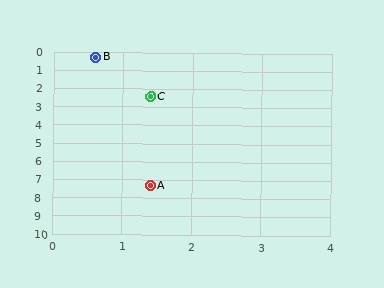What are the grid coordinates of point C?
Point C is at approximately (1.4, 2.4).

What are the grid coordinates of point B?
Point B is at approximately (0.6, 0.3).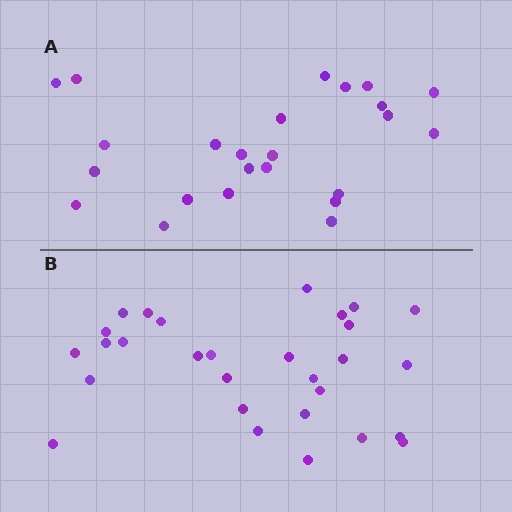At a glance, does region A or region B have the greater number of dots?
Region B (the bottom region) has more dots.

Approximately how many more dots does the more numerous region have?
Region B has about 5 more dots than region A.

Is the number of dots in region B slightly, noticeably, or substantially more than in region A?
Region B has only slightly more — the two regions are fairly close. The ratio is roughly 1.2 to 1.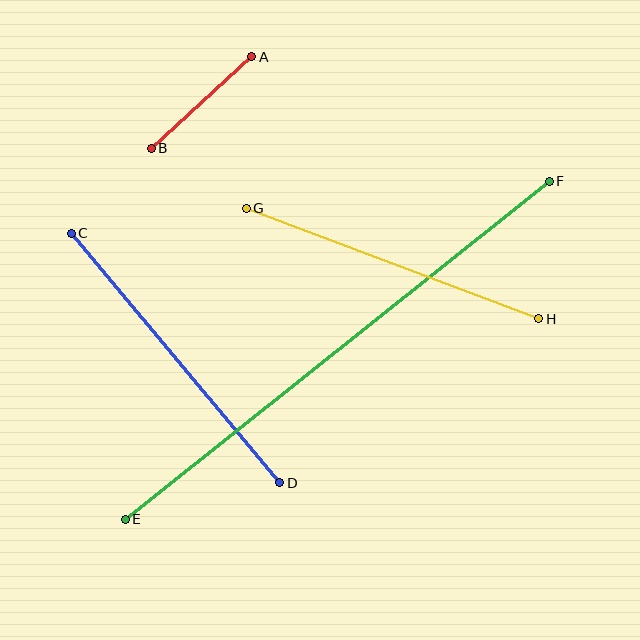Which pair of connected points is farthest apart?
Points E and F are farthest apart.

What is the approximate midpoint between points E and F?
The midpoint is at approximately (337, 350) pixels.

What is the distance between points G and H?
The distance is approximately 313 pixels.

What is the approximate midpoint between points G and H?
The midpoint is at approximately (392, 264) pixels.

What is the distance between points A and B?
The distance is approximately 136 pixels.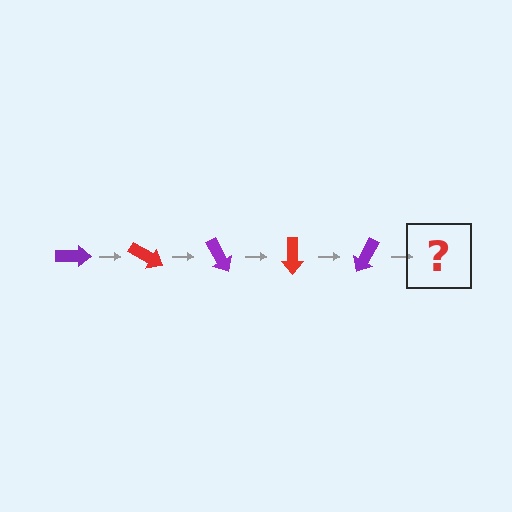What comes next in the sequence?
The next element should be a red arrow, rotated 150 degrees from the start.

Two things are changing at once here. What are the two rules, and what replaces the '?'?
The two rules are that it rotates 30 degrees each step and the color cycles through purple and red. The '?' should be a red arrow, rotated 150 degrees from the start.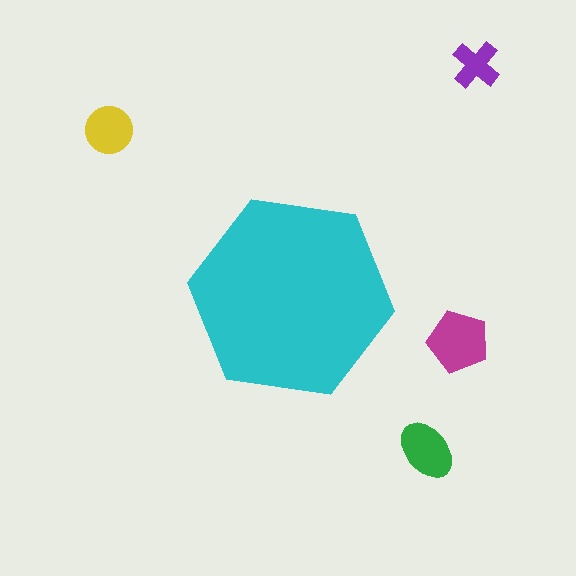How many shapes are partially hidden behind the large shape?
0 shapes are partially hidden.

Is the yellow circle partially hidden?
No, the yellow circle is fully visible.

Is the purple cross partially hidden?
No, the purple cross is fully visible.